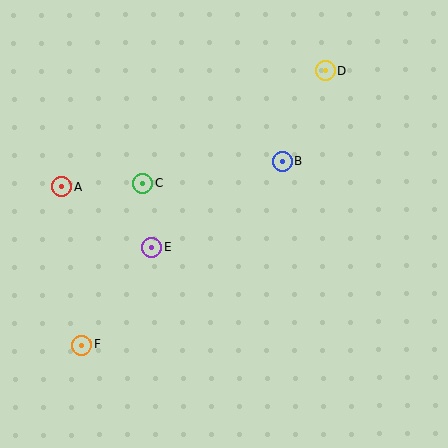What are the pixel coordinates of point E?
Point E is at (152, 248).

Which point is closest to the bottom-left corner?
Point F is closest to the bottom-left corner.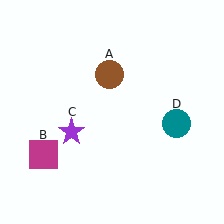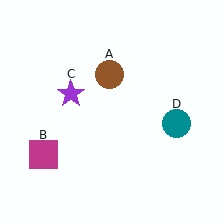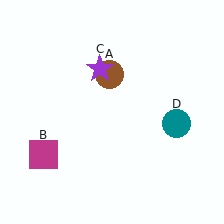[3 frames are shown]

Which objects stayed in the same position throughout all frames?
Brown circle (object A) and magenta square (object B) and teal circle (object D) remained stationary.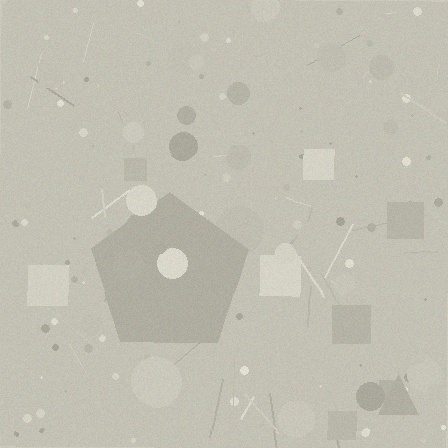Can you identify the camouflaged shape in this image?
The camouflaged shape is a pentagon.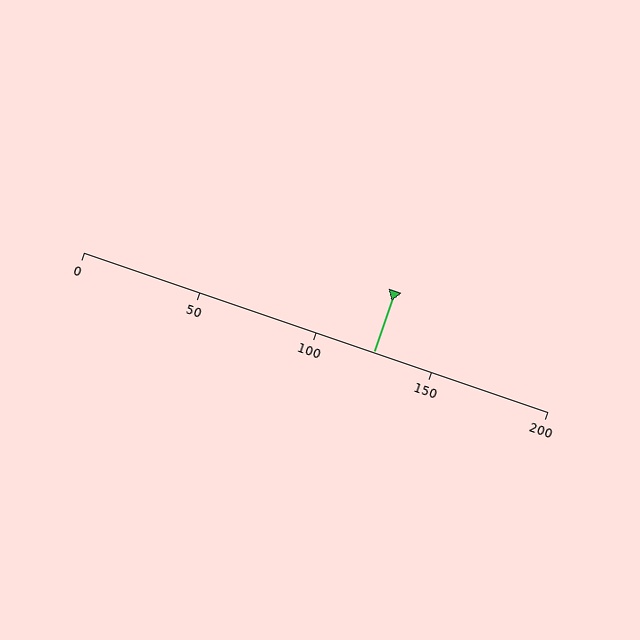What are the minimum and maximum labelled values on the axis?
The axis runs from 0 to 200.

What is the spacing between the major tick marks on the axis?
The major ticks are spaced 50 apart.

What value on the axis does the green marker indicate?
The marker indicates approximately 125.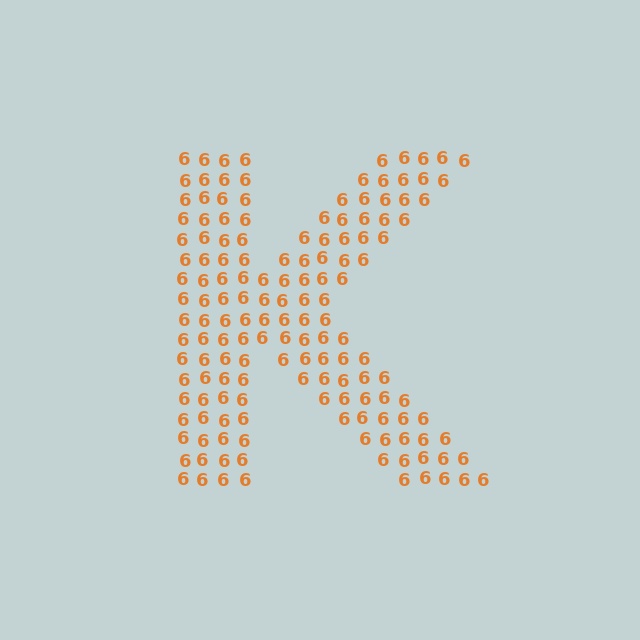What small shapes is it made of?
It is made of small digit 6's.